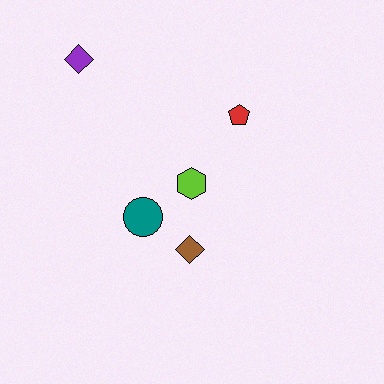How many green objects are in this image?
There are no green objects.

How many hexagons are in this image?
There is 1 hexagon.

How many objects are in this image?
There are 5 objects.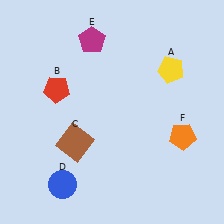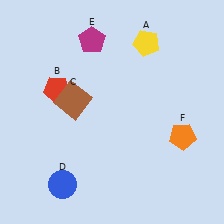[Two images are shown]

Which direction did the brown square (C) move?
The brown square (C) moved up.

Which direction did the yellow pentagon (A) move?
The yellow pentagon (A) moved up.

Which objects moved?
The objects that moved are: the yellow pentagon (A), the brown square (C).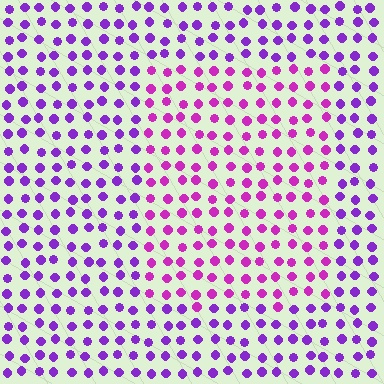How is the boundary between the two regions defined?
The boundary is defined purely by a slight shift in hue (about 31 degrees). Spacing, size, and orientation are identical on both sides.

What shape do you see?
I see a rectangle.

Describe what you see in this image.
The image is filled with small purple elements in a uniform arrangement. A rectangle-shaped region is visible where the elements are tinted to a slightly different hue, forming a subtle color boundary.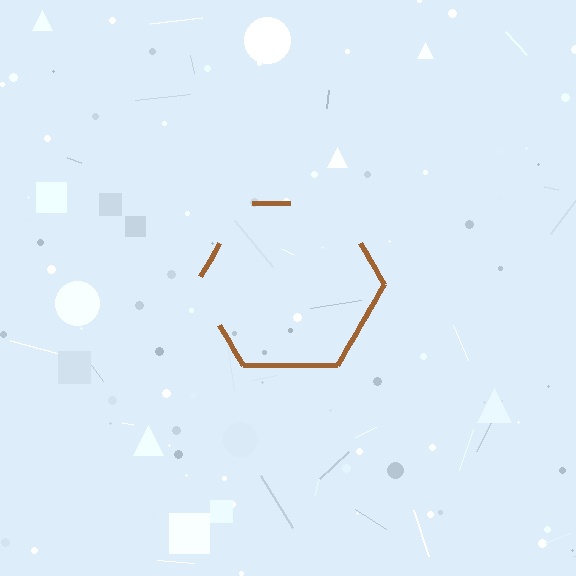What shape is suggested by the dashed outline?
The dashed outline suggests a hexagon.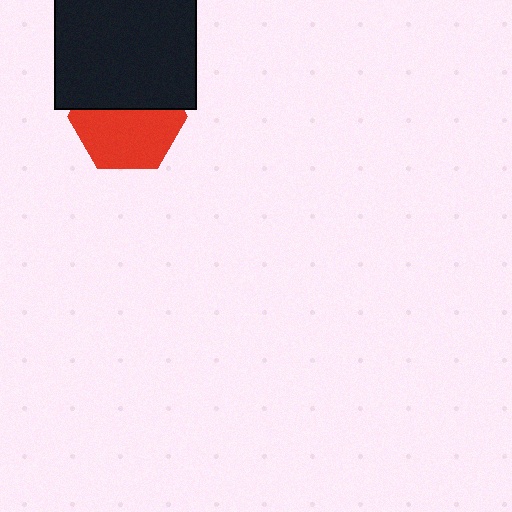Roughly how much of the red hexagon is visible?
About half of it is visible (roughly 59%).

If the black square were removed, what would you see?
You would see the complete red hexagon.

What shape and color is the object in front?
The object in front is a black square.